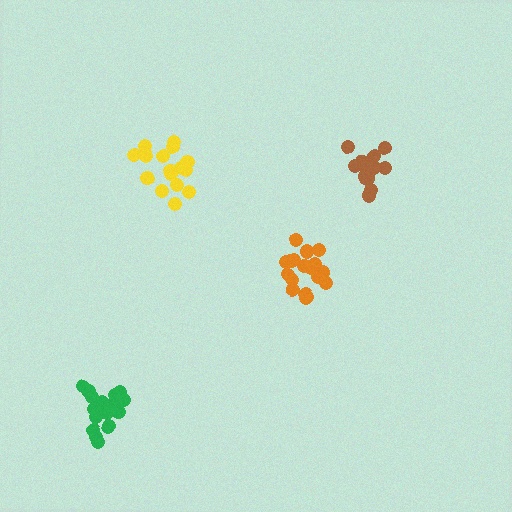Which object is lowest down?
The green cluster is bottommost.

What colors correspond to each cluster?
The clusters are colored: yellow, orange, green, brown.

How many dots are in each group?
Group 1: 16 dots, Group 2: 18 dots, Group 3: 17 dots, Group 4: 13 dots (64 total).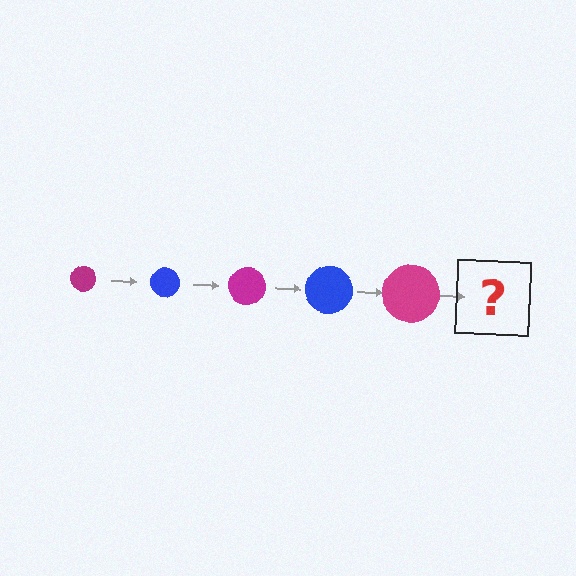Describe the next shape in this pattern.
It should be a blue circle, larger than the previous one.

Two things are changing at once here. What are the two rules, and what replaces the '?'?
The two rules are that the circle grows larger each step and the color cycles through magenta and blue. The '?' should be a blue circle, larger than the previous one.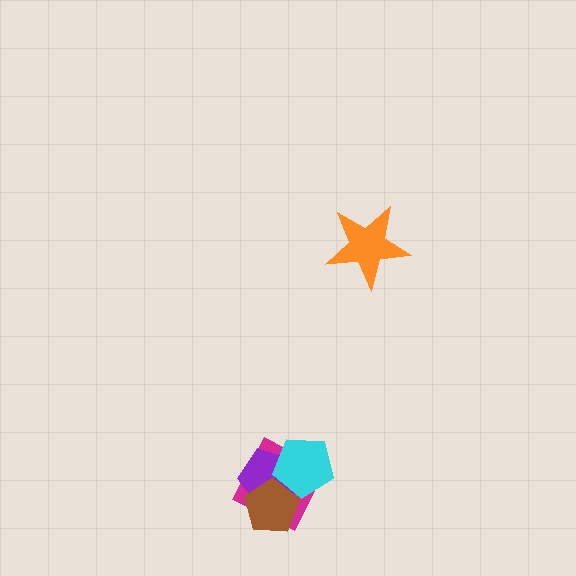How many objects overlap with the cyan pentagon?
3 objects overlap with the cyan pentagon.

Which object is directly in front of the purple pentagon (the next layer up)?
The cyan pentagon is directly in front of the purple pentagon.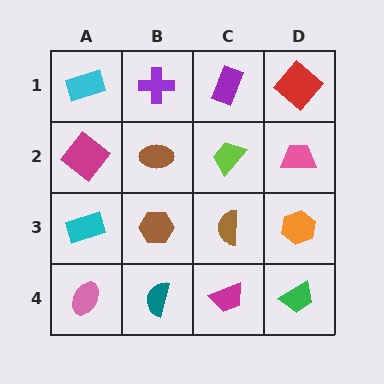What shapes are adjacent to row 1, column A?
A magenta diamond (row 2, column A), a purple cross (row 1, column B).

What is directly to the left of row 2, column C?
A brown ellipse.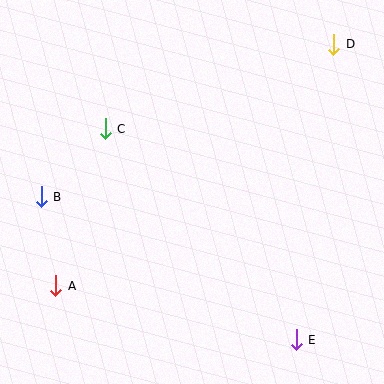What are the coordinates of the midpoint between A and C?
The midpoint between A and C is at (80, 207).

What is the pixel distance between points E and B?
The distance between E and B is 292 pixels.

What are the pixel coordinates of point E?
Point E is at (296, 340).